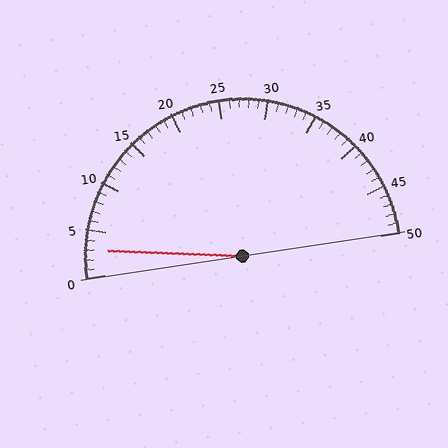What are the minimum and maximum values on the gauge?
The gauge ranges from 0 to 50.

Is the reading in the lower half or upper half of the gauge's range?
The reading is in the lower half of the range (0 to 50).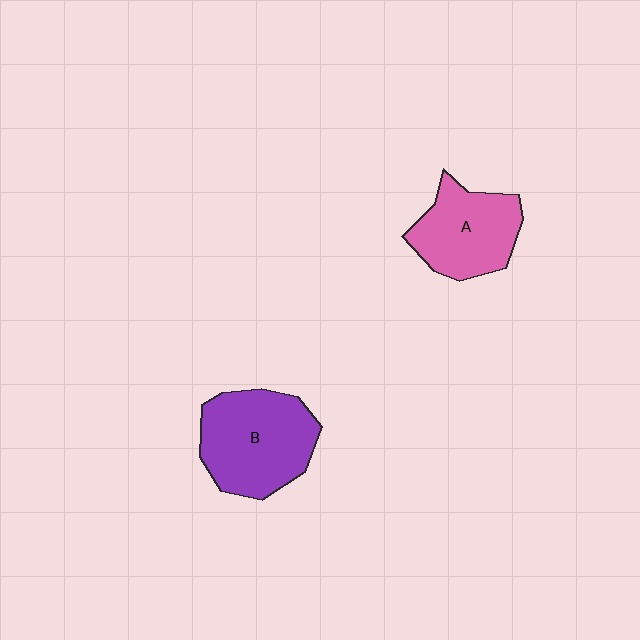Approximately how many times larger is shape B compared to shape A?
Approximately 1.3 times.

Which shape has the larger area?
Shape B (purple).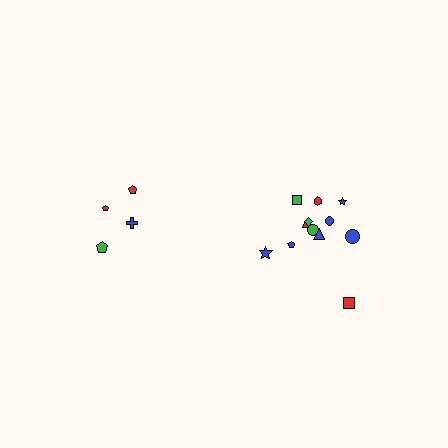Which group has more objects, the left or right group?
The right group.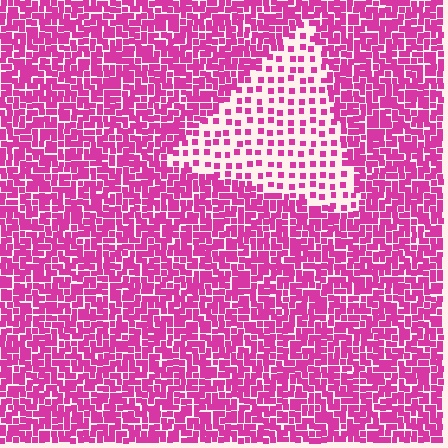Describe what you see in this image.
The image contains small magenta elements arranged at two different densities. A triangle-shaped region is visible where the elements are less densely packed than the surrounding area.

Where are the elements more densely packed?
The elements are more densely packed outside the triangle boundary.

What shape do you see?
I see a triangle.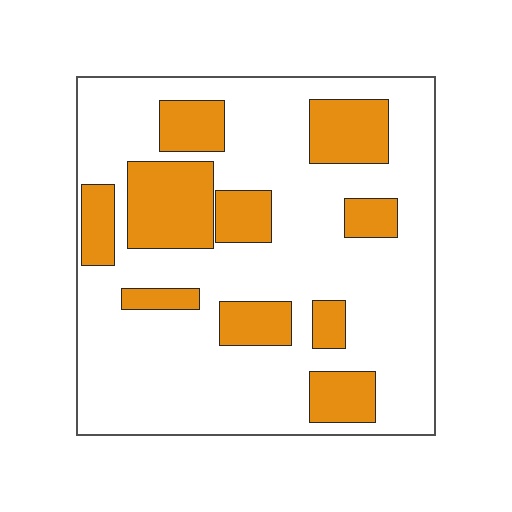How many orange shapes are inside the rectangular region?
10.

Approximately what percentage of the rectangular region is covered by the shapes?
Approximately 25%.